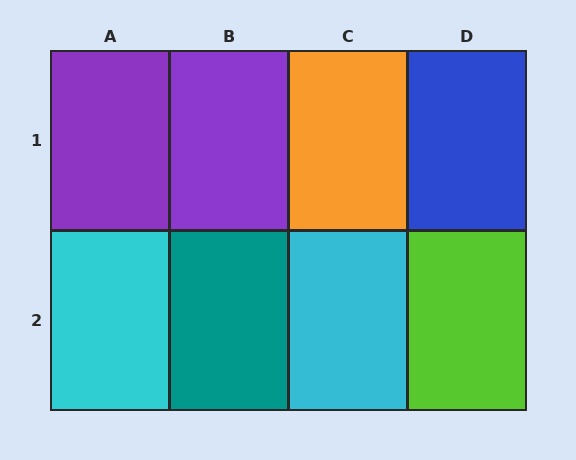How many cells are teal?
1 cell is teal.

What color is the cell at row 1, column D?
Blue.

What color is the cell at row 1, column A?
Purple.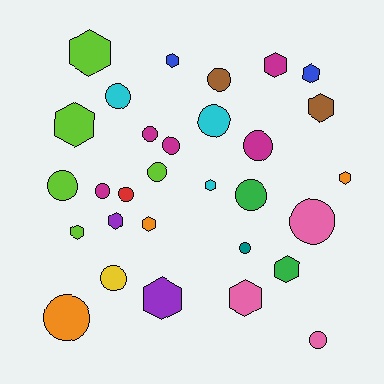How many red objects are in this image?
There is 1 red object.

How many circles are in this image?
There are 16 circles.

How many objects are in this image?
There are 30 objects.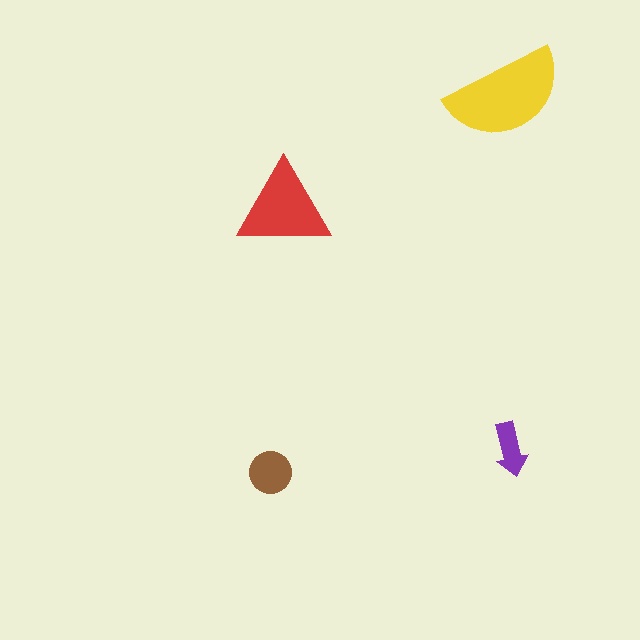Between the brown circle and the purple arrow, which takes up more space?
The brown circle.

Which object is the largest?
The yellow semicircle.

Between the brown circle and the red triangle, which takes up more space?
The red triangle.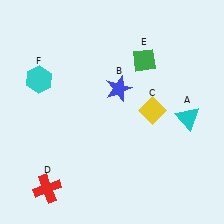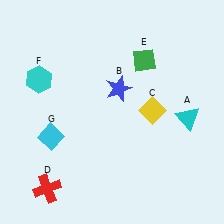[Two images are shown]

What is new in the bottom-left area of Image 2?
A cyan diamond (G) was added in the bottom-left area of Image 2.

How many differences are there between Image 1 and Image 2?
There is 1 difference between the two images.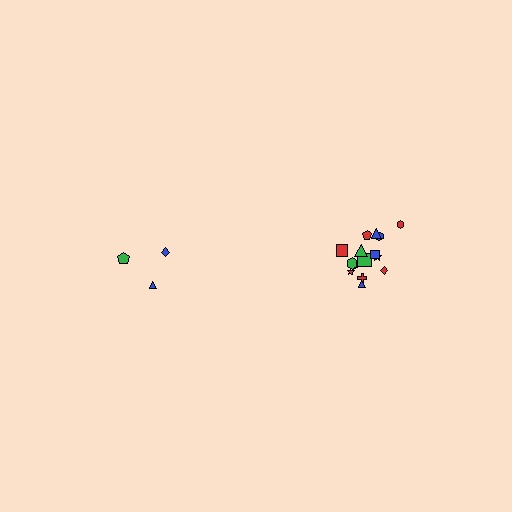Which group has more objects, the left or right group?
The right group.